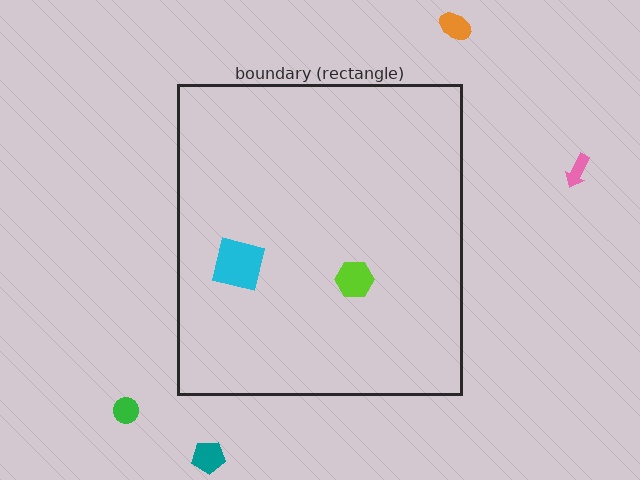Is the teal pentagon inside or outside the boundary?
Outside.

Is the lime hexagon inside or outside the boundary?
Inside.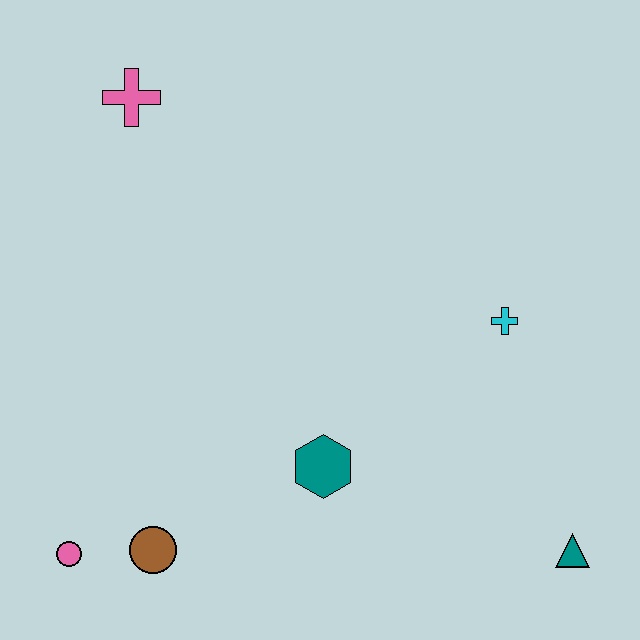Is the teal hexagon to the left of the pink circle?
No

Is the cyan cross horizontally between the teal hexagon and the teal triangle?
Yes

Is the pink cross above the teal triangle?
Yes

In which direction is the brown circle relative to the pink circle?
The brown circle is to the right of the pink circle.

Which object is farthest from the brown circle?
The pink cross is farthest from the brown circle.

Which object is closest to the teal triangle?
The cyan cross is closest to the teal triangle.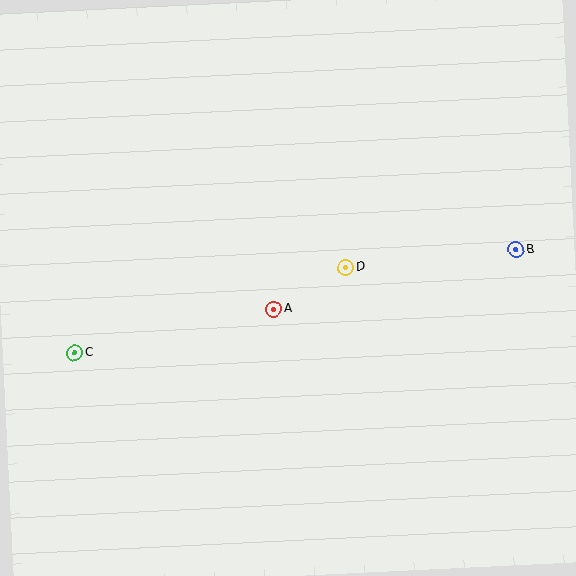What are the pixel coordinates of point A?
Point A is at (274, 309).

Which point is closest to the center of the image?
Point A at (274, 309) is closest to the center.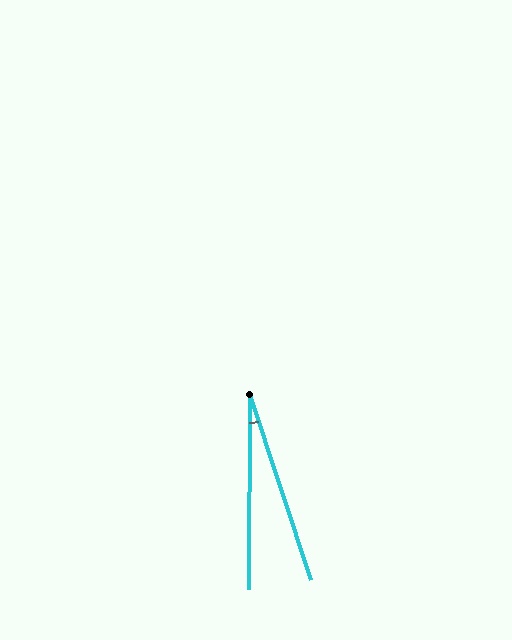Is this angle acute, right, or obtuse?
It is acute.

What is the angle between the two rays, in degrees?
Approximately 19 degrees.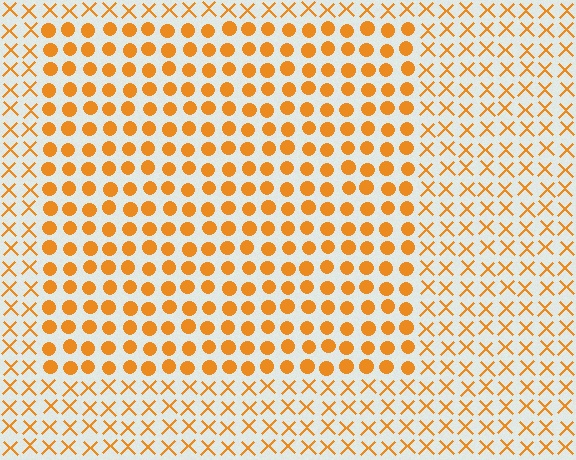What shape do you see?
I see a rectangle.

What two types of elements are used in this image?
The image uses circles inside the rectangle region and X marks outside it.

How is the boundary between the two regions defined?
The boundary is defined by a change in element shape: circles inside vs. X marks outside. All elements share the same color and spacing.